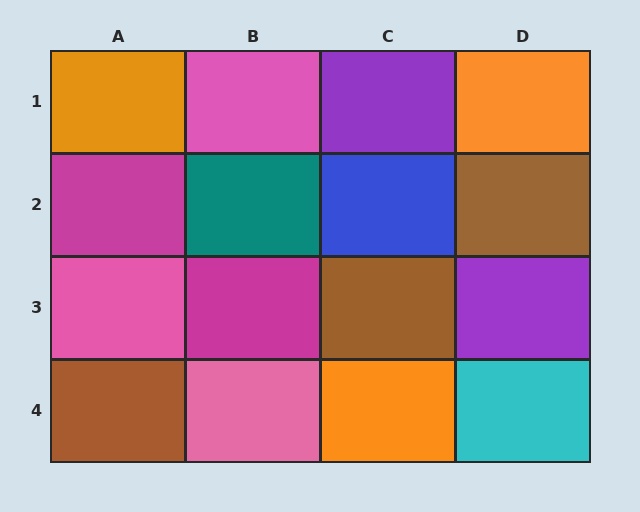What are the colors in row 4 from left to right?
Brown, pink, orange, cyan.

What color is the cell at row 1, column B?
Pink.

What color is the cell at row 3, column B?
Magenta.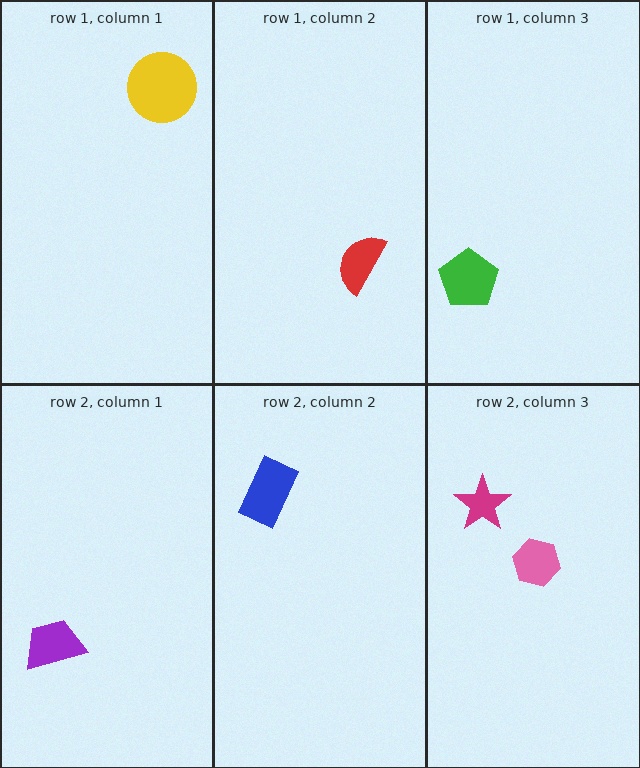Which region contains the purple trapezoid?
The row 2, column 1 region.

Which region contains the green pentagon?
The row 1, column 3 region.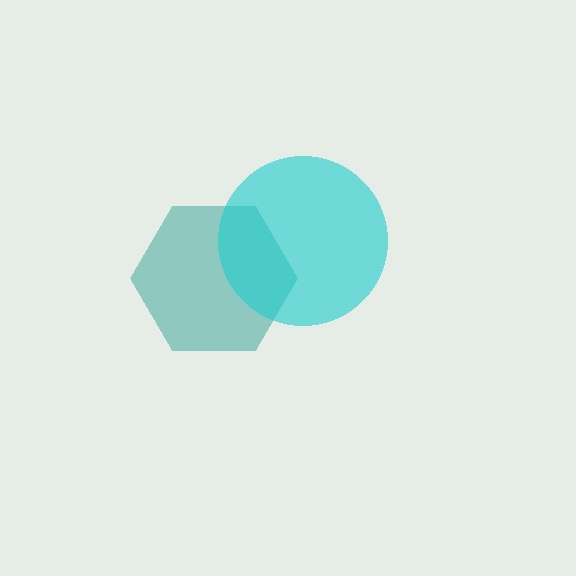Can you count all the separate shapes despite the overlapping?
Yes, there are 2 separate shapes.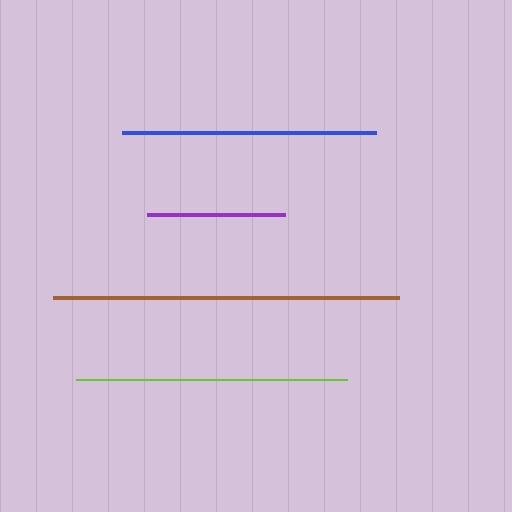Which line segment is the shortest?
The purple line is the shortest at approximately 139 pixels.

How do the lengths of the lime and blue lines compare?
The lime and blue lines are approximately the same length.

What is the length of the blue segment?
The blue segment is approximately 254 pixels long.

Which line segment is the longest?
The brown line is the longest at approximately 346 pixels.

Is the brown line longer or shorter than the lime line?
The brown line is longer than the lime line.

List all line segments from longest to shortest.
From longest to shortest: brown, lime, blue, purple.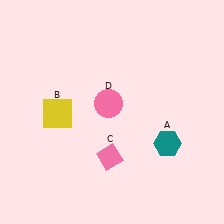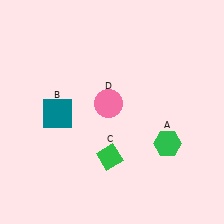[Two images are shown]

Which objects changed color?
A changed from teal to green. B changed from yellow to teal. C changed from pink to green.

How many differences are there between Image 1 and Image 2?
There are 3 differences between the two images.